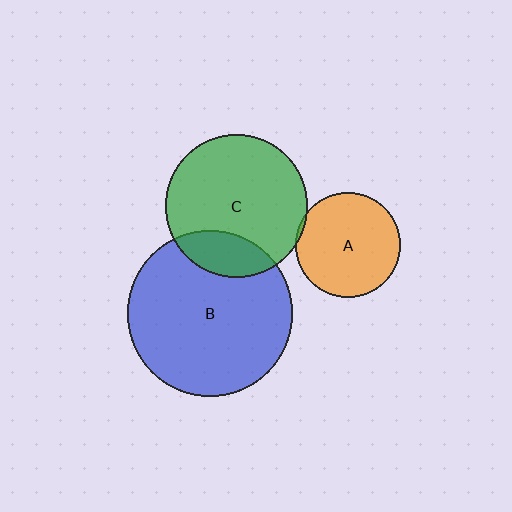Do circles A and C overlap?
Yes.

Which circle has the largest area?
Circle B (blue).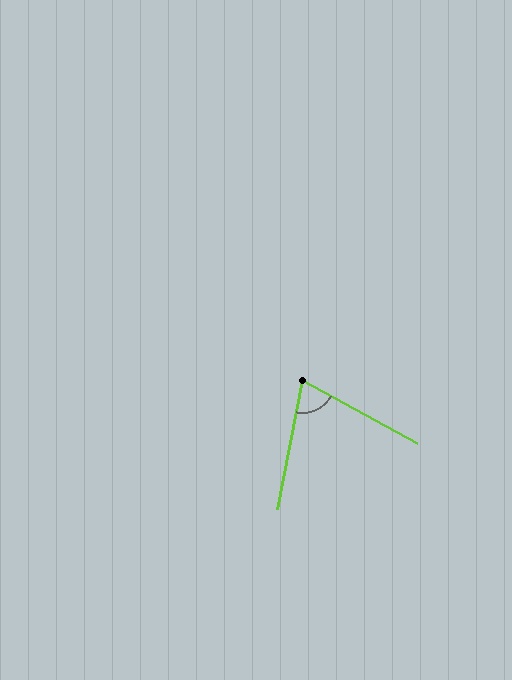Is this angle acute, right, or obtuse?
It is acute.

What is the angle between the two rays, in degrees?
Approximately 72 degrees.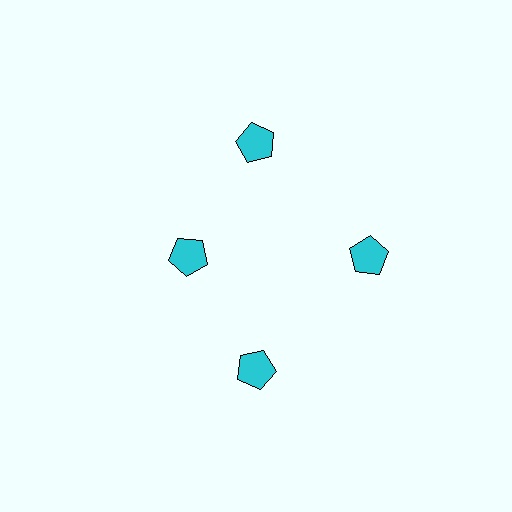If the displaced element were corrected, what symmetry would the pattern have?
It would have 4-fold rotational symmetry — the pattern would map onto itself every 90 degrees.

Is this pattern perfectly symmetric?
No. The 4 cyan pentagons are arranged in a ring, but one element near the 9 o'clock position is pulled inward toward the center, breaking the 4-fold rotational symmetry.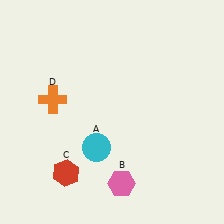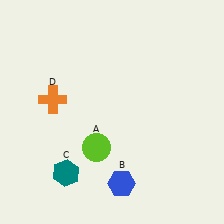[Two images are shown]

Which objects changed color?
A changed from cyan to lime. B changed from pink to blue. C changed from red to teal.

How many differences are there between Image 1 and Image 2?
There are 3 differences between the two images.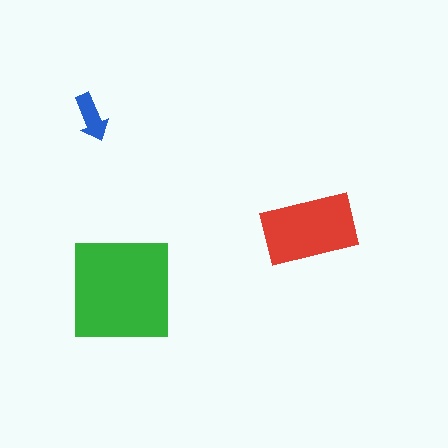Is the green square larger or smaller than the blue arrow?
Larger.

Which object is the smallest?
The blue arrow.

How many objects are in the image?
There are 3 objects in the image.